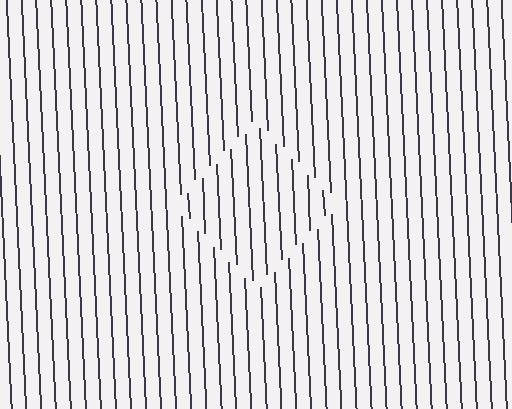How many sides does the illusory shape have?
4 sides — the line-ends trace a square.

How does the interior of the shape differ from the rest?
The interior of the shape contains the same grating, shifted by half a period — the contour is defined by the phase discontinuity where line-ends from the inner and outer gratings abut.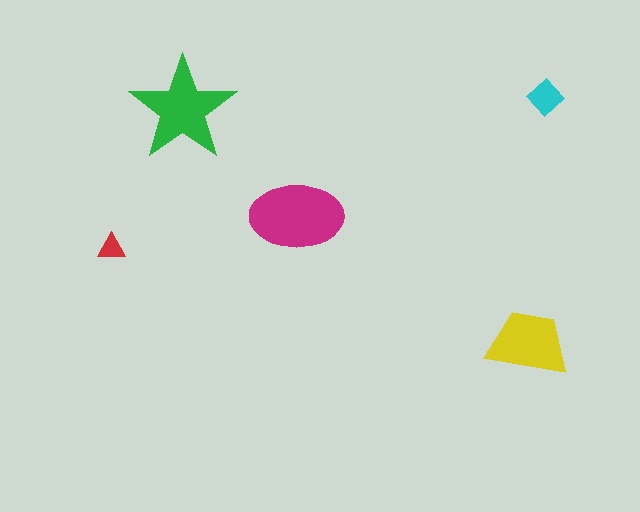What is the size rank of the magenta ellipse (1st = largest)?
1st.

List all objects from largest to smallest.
The magenta ellipse, the green star, the yellow trapezoid, the cyan diamond, the red triangle.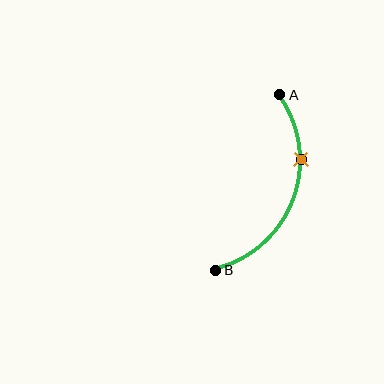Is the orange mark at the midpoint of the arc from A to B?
No. The orange mark lies on the arc but is closer to endpoint A. The arc midpoint would be at the point on the curve equidistant along the arc from both A and B.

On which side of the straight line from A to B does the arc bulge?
The arc bulges to the right of the straight line connecting A and B.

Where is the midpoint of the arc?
The arc midpoint is the point on the curve farthest from the straight line joining A and B. It sits to the right of that line.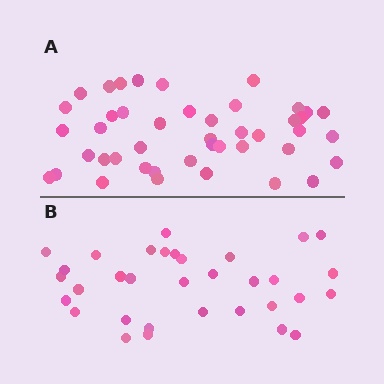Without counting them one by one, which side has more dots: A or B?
Region A (the top region) has more dots.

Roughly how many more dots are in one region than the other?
Region A has roughly 12 or so more dots than region B.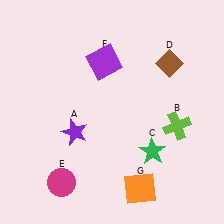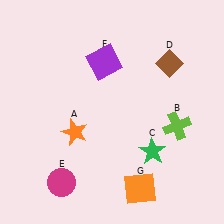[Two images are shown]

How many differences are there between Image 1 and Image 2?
There is 1 difference between the two images.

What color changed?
The star (A) changed from purple in Image 1 to orange in Image 2.